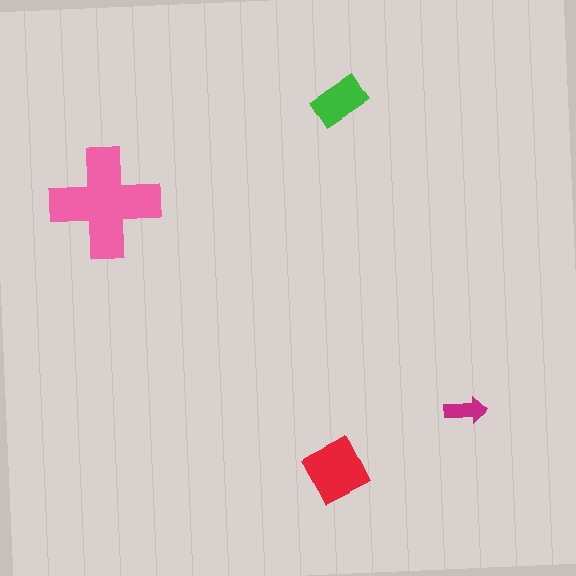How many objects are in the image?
There are 4 objects in the image.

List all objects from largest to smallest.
The pink cross, the red square, the green rectangle, the magenta arrow.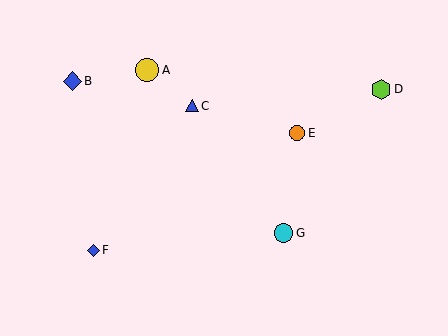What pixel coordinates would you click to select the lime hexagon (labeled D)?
Click at (381, 89) to select the lime hexagon D.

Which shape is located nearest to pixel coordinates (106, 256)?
The blue diamond (labeled F) at (93, 250) is nearest to that location.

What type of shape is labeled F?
Shape F is a blue diamond.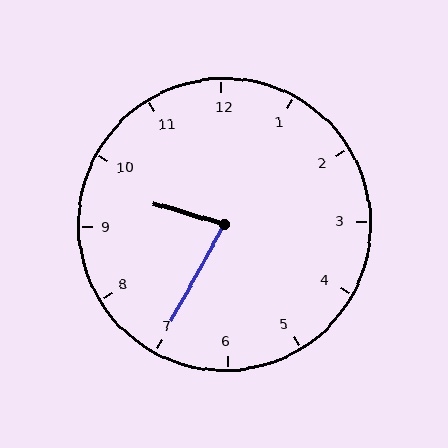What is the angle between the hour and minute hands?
Approximately 78 degrees.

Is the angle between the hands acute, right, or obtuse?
It is acute.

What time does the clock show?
9:35.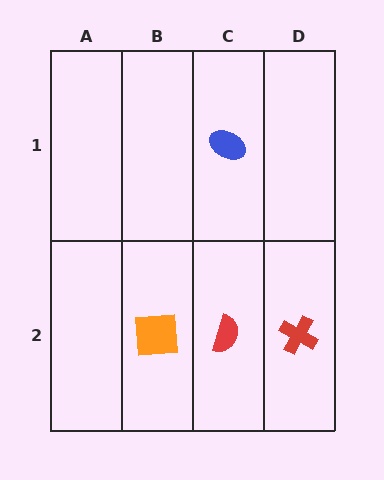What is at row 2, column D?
A red cross.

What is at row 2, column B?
An orange square.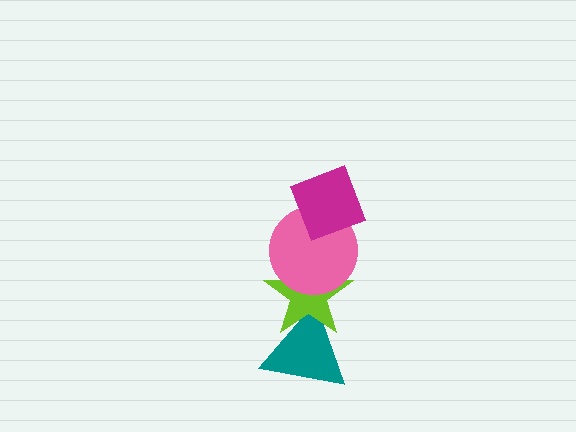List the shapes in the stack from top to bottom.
From top to bottom: the magenta diamond, the pink circle, the lime star, the teal triangle.